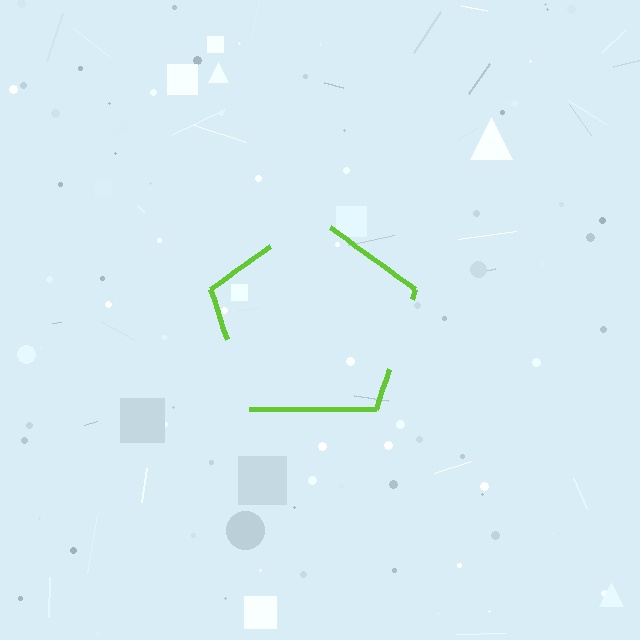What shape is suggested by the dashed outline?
The dashed outline suggests a pentagon.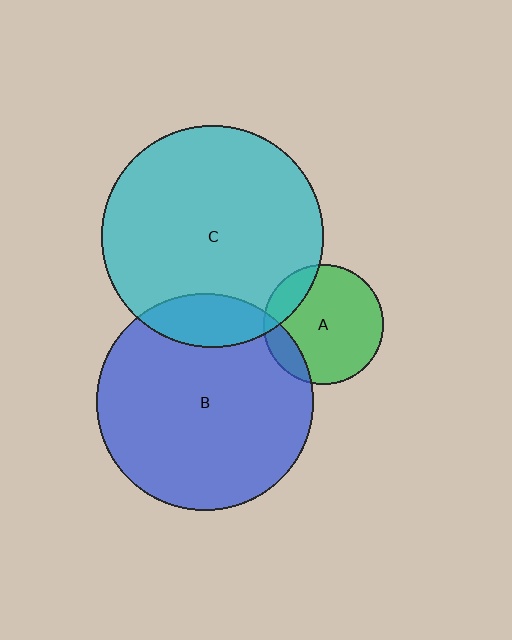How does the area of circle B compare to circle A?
Approximately 3.3 times.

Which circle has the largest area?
Circle C (cyan).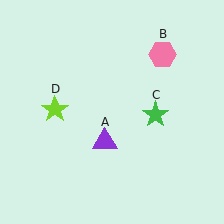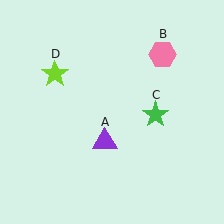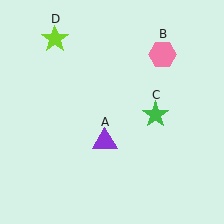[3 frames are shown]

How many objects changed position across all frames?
1 object changed position: lime star (object D).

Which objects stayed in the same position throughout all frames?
Purple triangle (object A) and pink hexagon (object B) and green star (object C) remained stationary.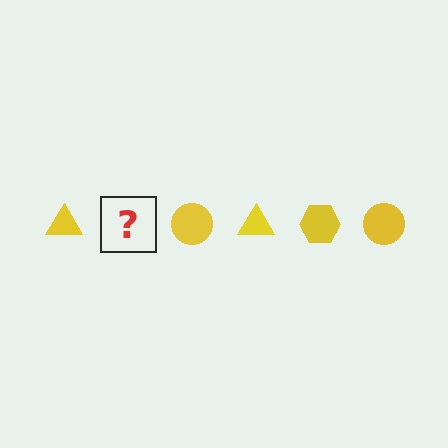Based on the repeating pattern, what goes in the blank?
The blank should be a yellow hexagon.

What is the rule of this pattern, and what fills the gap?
The rule is that the pattern cycles through triangle, hexagon, circle shapes in yellow. The gap should be filled with a yellow hexagon.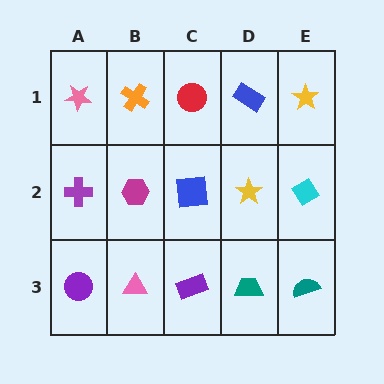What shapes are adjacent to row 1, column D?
A yellow star (row 2, column D), a red circle (row 1, column C), a yellow star (row 1, column E).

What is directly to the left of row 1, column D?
A red circle.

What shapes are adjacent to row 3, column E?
A cyan diamond (row 2, column E), a teal trapezoid (row 3, column D).